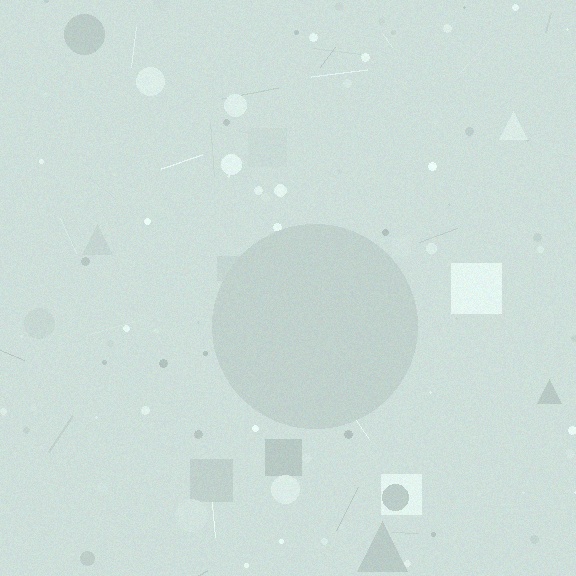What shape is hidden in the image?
A circle is hidden in the image.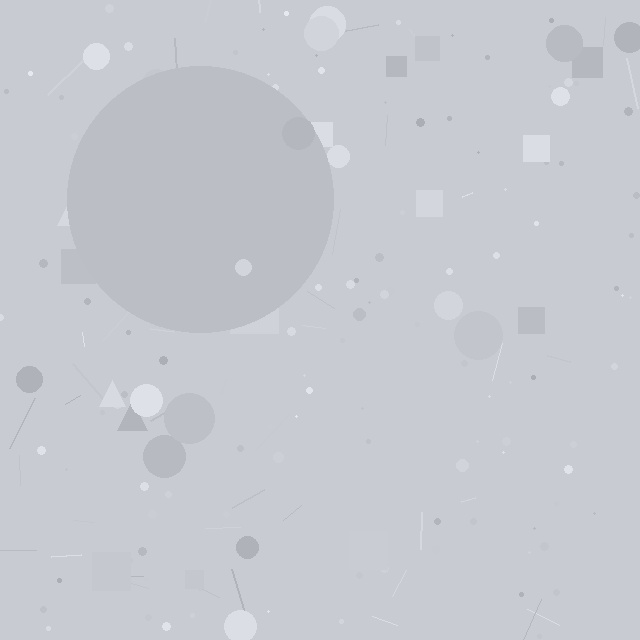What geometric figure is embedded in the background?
A circle is embedded in the background.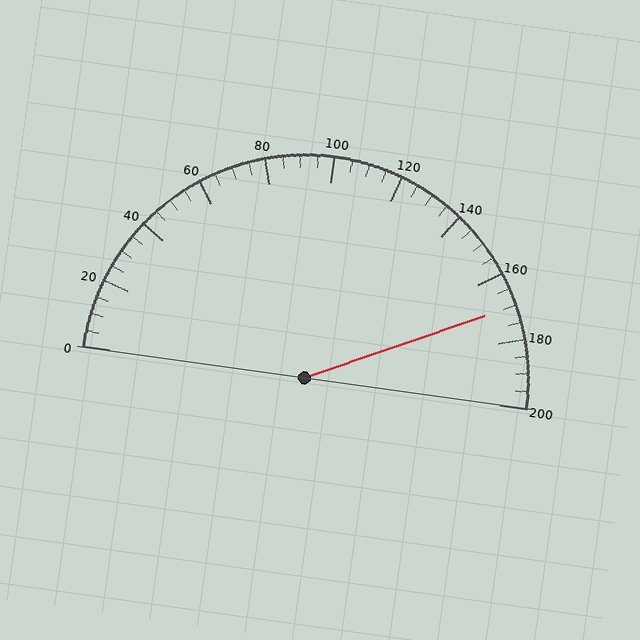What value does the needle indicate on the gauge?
The needle indicates approximately 170.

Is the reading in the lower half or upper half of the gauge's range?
The reading is in the upper half of the range (0 to 200).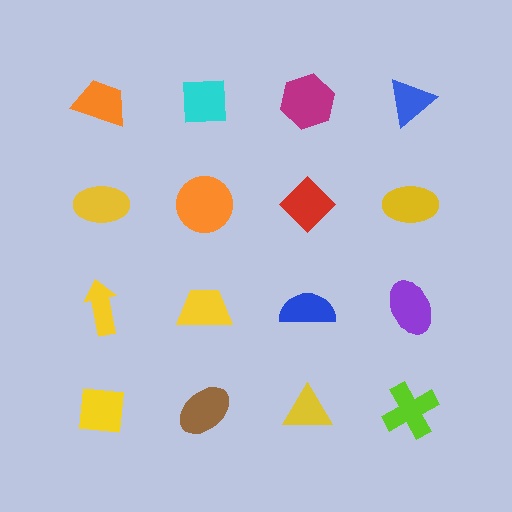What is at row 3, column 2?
A yellow trapezoid.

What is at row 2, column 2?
An orange circle.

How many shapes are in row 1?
4 shapes.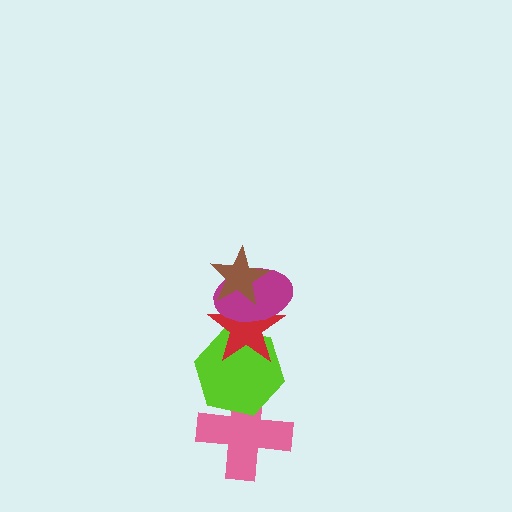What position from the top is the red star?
The red star is 3rd from the top.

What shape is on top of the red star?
The magenta ellipse is on top of the red star.